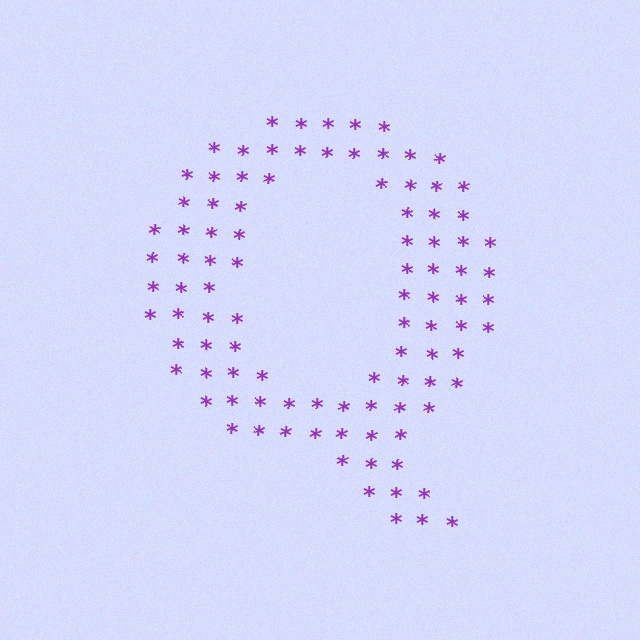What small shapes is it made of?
It is made of small asterisks.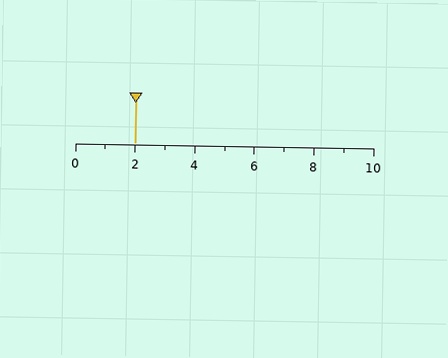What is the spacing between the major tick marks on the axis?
The major ticks are spaced 2 apart.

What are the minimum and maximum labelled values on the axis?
The axis runs from 0 to 10.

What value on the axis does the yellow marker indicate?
The marker indicates approximately 2.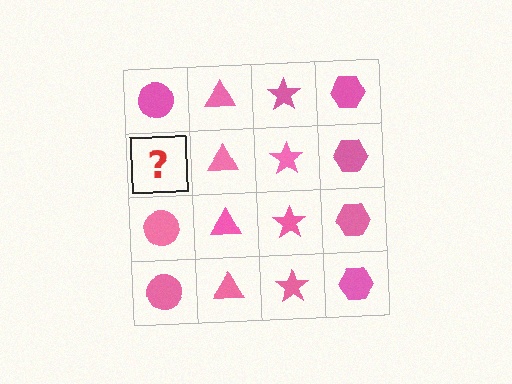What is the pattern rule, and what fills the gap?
The rule is that each column has a consistent shape. The gap should be filled with a pink circle.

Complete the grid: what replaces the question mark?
The question mark should be replaced with a pink circle.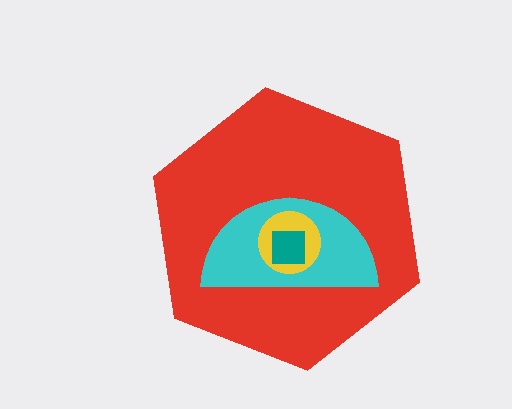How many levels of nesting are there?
4.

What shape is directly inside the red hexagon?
The cyan semicircle.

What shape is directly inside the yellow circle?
The teal square.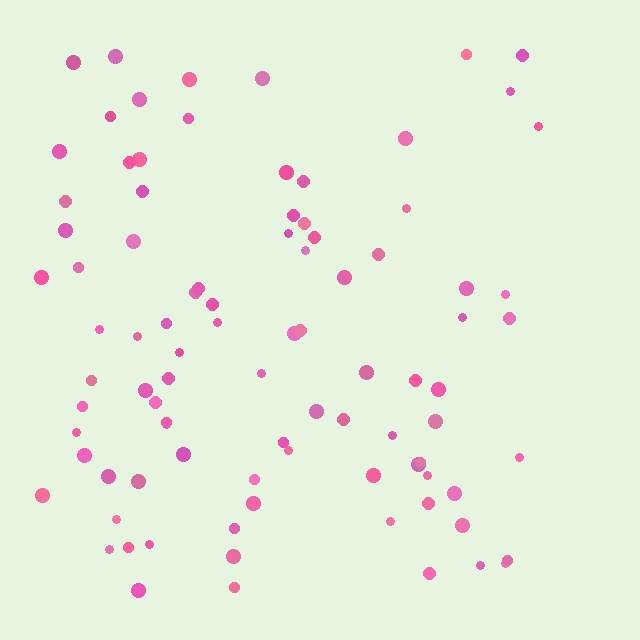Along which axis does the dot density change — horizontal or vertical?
Horizontal.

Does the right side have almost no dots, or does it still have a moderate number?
Still a moderate number, just noticeably fewer than the left.